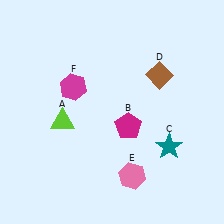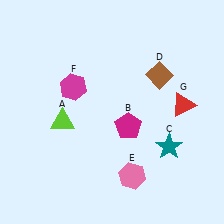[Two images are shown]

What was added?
A red triangle (G) was added in Image 2.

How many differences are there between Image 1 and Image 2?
There is 1 difference between the two images.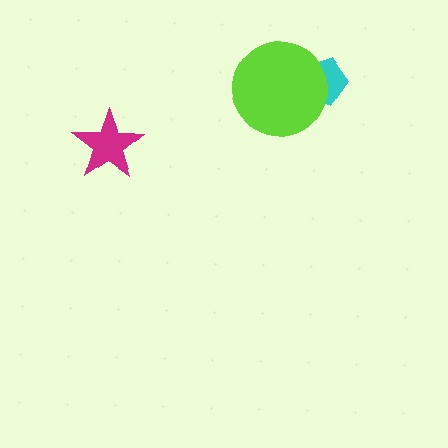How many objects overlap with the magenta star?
0 objects overlap with the magenta star.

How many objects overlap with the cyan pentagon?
1 object overlaps with the cyan pentagon.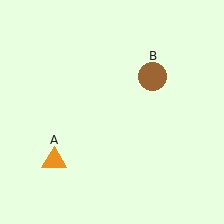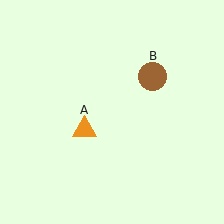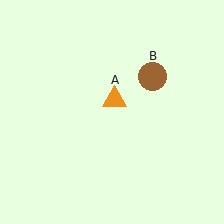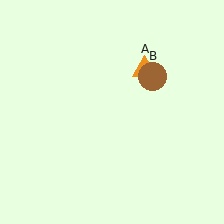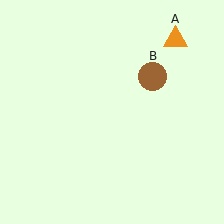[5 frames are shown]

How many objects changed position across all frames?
1 object changed position: orange triangle (object A).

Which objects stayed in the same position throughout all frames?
Brown circle (object B) remained stationary.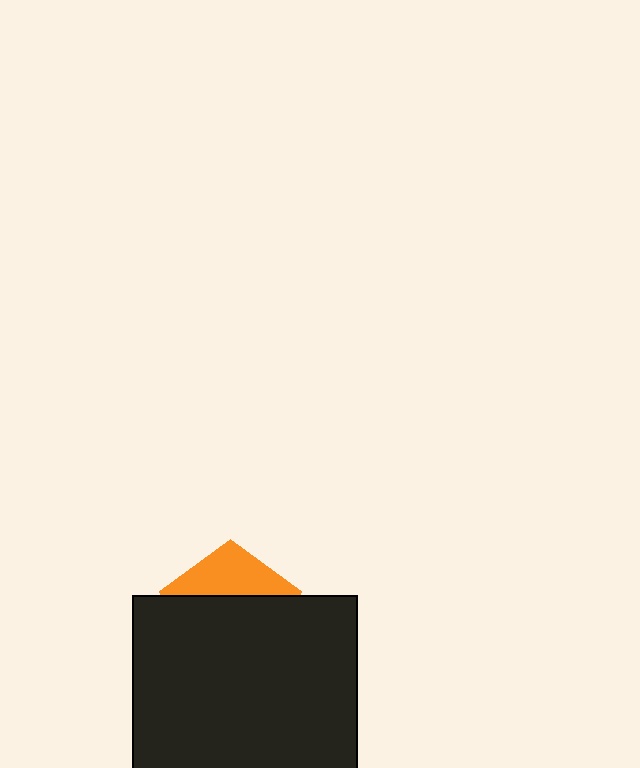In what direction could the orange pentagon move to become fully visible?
The orange pentagon could move up. That would shift it out from behind the black square entirely.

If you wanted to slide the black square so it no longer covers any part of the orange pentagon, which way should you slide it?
Slide it down — that is the most direct way to separate the two shapes.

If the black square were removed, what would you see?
You would see the complete orange pentagon.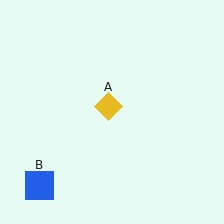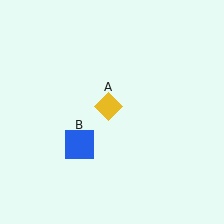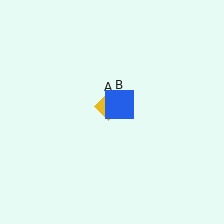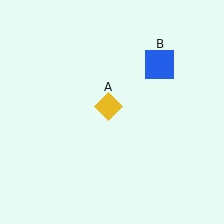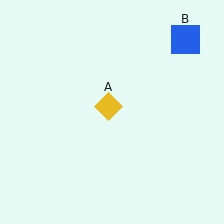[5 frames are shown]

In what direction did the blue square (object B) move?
The blue square (object B) moved up and to the right.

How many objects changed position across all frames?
1 object changed position: blue square (object B).